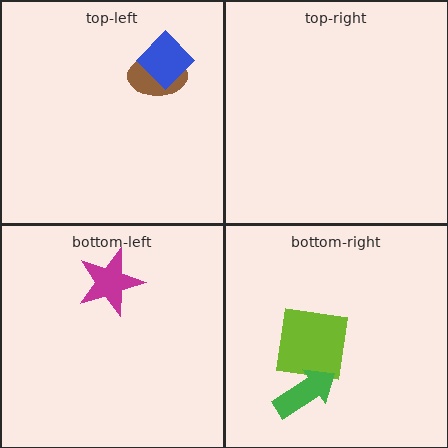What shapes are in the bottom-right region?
The lime square, the green arrow.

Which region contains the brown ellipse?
The top-left region.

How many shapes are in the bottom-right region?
2.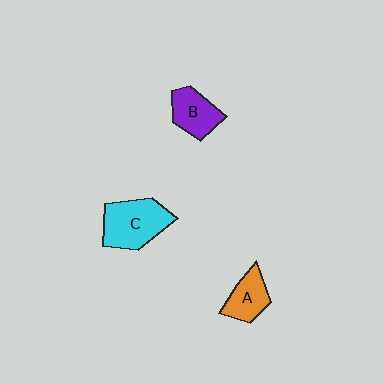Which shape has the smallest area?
Shape A (orange).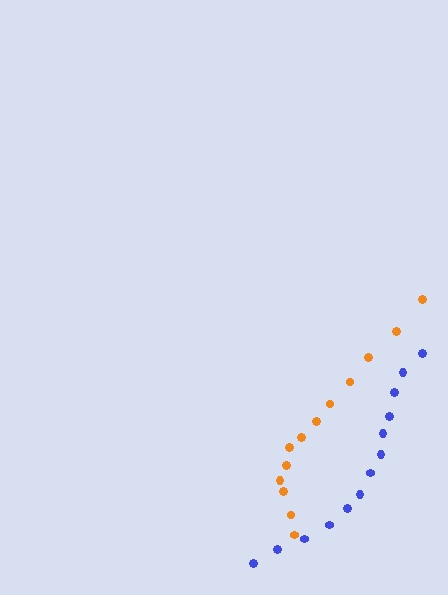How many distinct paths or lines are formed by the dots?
There are 2 distinct paths.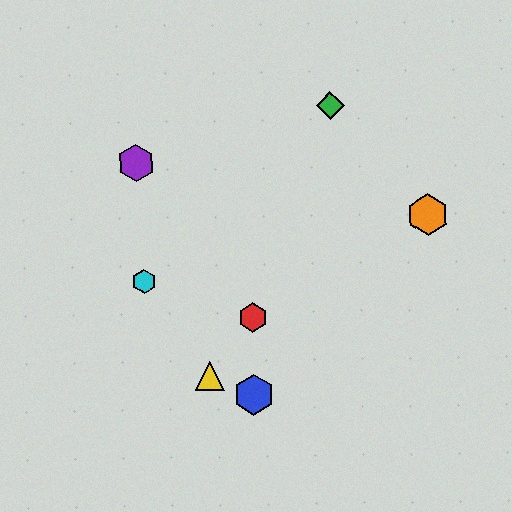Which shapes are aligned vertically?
The red hexagon, the blue hexagon are aligned vertically.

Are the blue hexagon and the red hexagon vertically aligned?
Yes, both are at x≈254.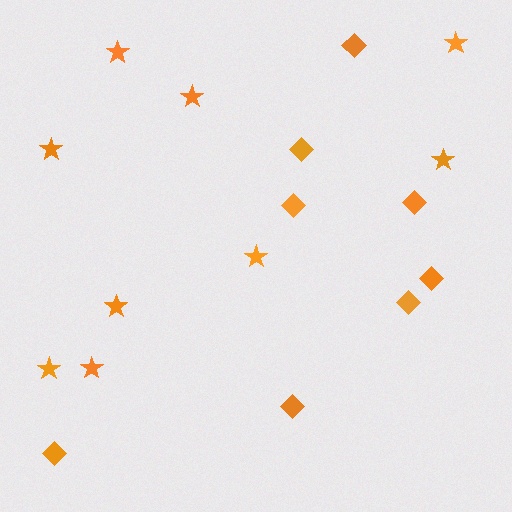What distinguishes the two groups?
There are 2 groups: one group of diamonds (8) and one group of stars (9).